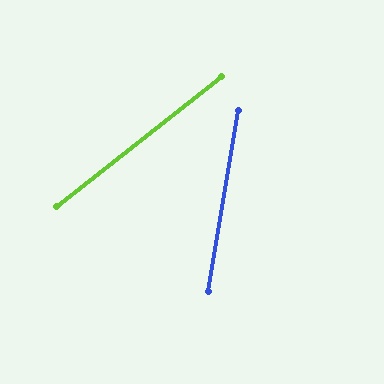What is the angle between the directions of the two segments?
Approximately 43 degrees.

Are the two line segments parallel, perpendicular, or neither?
Neither parallel nor perpendicular — they differ by about 43°.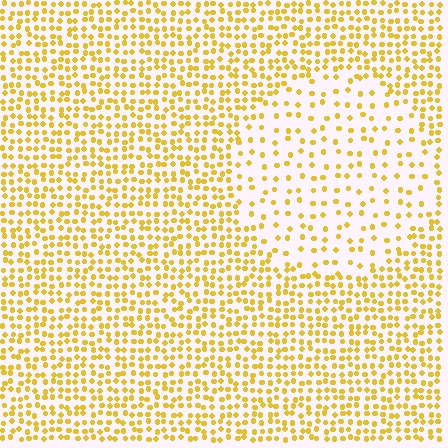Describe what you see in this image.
The image contains small yellow elements arranged at two different densities. A circle-shaped region is visible where the elements are less densely packed than the surrounding area.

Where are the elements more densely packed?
The elements are more densely packed outside the circle boundary.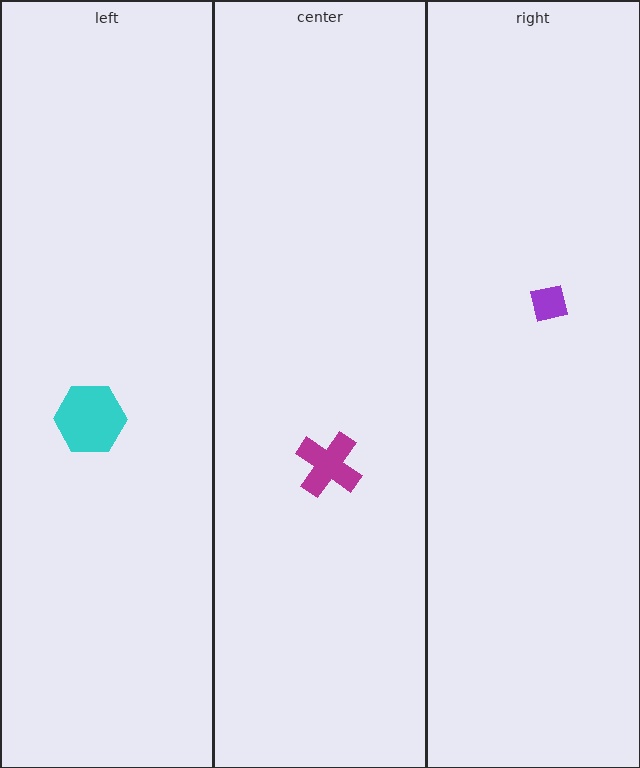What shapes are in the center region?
The magenta cross.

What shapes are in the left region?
The cyan hexagon.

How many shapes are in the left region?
1.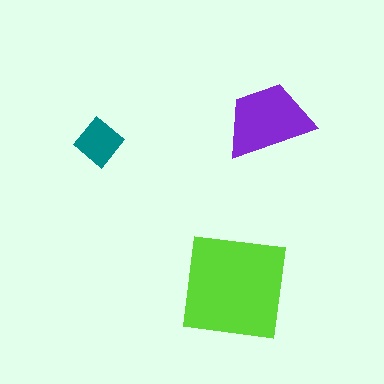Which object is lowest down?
The lime square is bottommost.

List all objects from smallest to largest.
The teal diamond, the purple trapezoid, the lime square.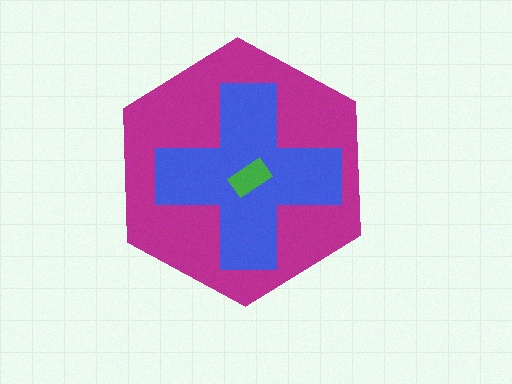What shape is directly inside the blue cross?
The green rectangle.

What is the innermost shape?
The green rectangle.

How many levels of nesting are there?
3.